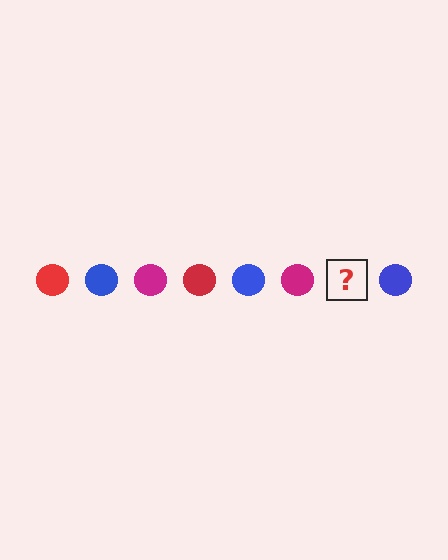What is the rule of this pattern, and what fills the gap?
The rule is that the pattern cycles through red, blue, magenta circles. The gap should be filled with a red circle.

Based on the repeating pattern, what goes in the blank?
The blank should be a red circle.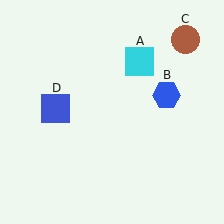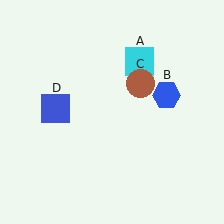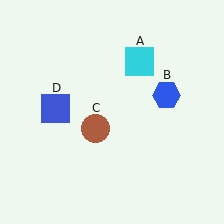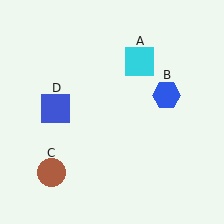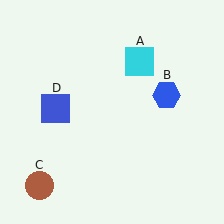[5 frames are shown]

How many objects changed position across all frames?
1 object changed position: brown circle (object C).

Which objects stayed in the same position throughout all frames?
Cyan square (object A) and blue hexagon (object B) and blue square (object D) remained stationary.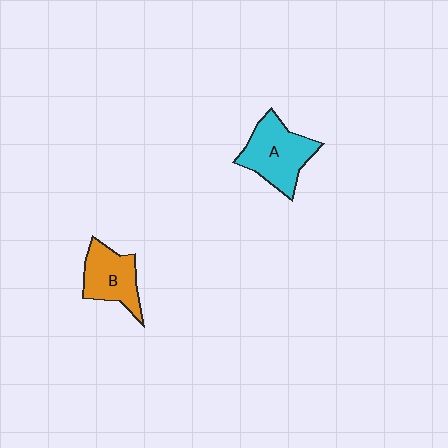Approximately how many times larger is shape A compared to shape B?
Approximately 1.3 times.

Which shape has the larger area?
Shape A (cyan).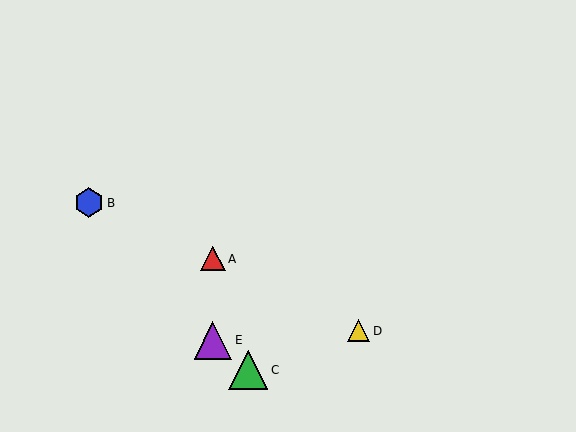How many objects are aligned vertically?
2 objects (A, E) are aligned vertically.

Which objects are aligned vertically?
Objects A, E are aligned vertically.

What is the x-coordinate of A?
Object A is at x≈213.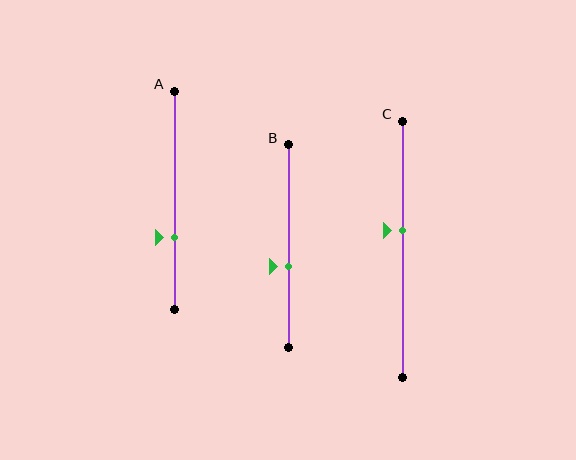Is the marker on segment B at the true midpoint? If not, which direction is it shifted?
No, the marker on segment B is shifted downward by about 10% of the segment length.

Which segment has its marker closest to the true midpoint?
Segment C has its marker closest to the true midpoint.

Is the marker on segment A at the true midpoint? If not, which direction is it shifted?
No, the marker on segment A is shifted downward by about 17% of the segment length.